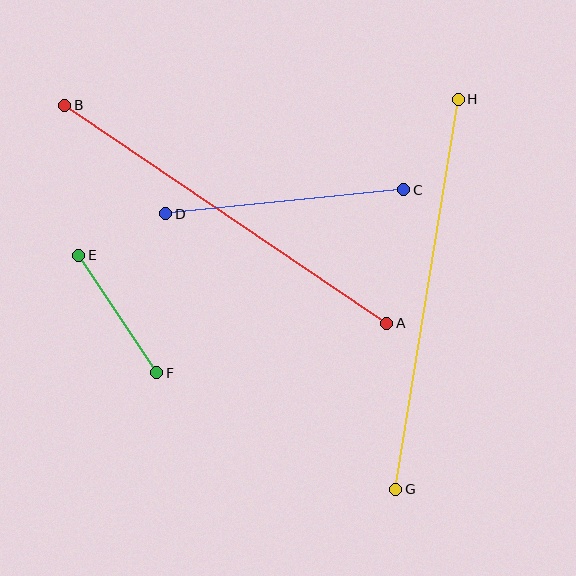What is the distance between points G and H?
The distance is approximately 395 pixels.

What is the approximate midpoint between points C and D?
The midpoint is at approximately (285, 202) pixels.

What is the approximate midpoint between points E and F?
The midpoint is at approximately (118, 314) pixels.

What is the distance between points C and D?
The distance is approximately 239 pixels.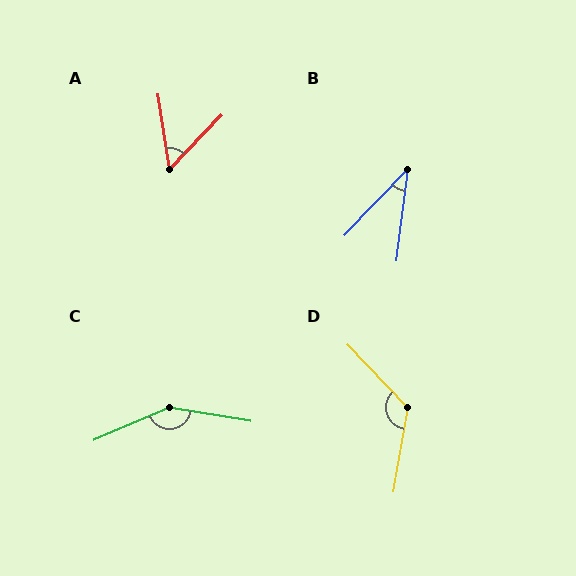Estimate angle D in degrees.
Approximately 127 degrees.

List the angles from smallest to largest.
B (36°), A (52°), D (127°), C (147°).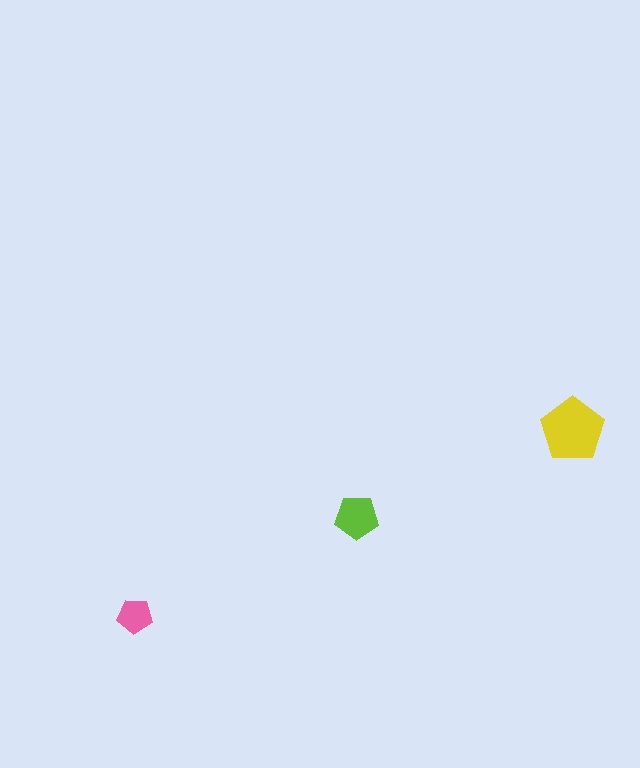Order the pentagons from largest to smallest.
the yellow one, the lime one, the pink one.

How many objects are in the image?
There are 3 objects in the image.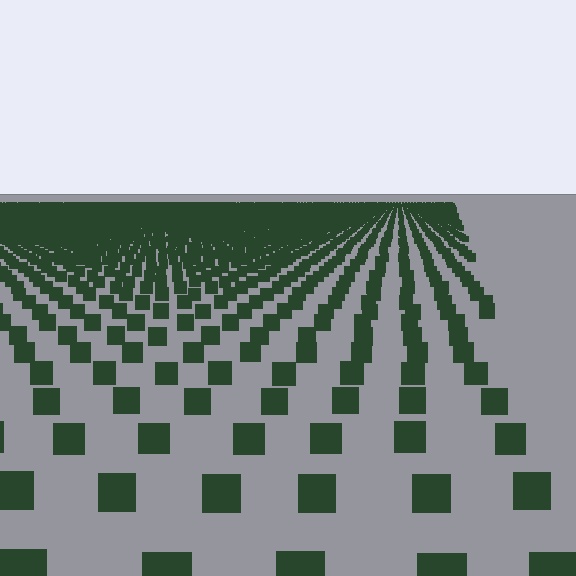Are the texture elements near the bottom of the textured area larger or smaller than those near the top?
Larger. Near the bottom, elements are closer to the viewer and appear at a bigger on-screen size.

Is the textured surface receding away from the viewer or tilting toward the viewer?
The surface is receding away from the viewer. Texture elements get smaller and denser toward the top.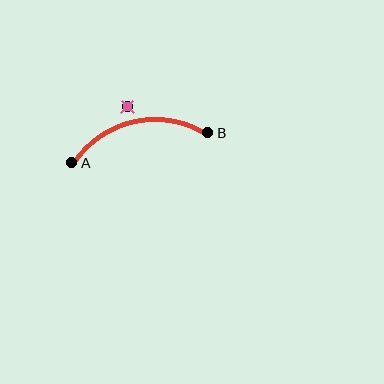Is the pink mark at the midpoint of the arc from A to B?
No — the pink mark does not lie on the arc at all. It sits slightly outside the curve.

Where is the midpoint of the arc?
The arc midpoint is the point on the curve farthest from the straight line joining A and B. It sits above that line.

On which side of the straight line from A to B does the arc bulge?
The arc bulges above the straight line connecting A and B.